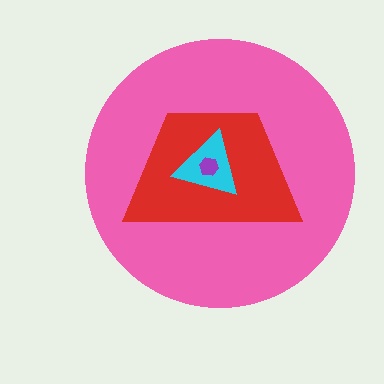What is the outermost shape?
The pink circle.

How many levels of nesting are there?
4.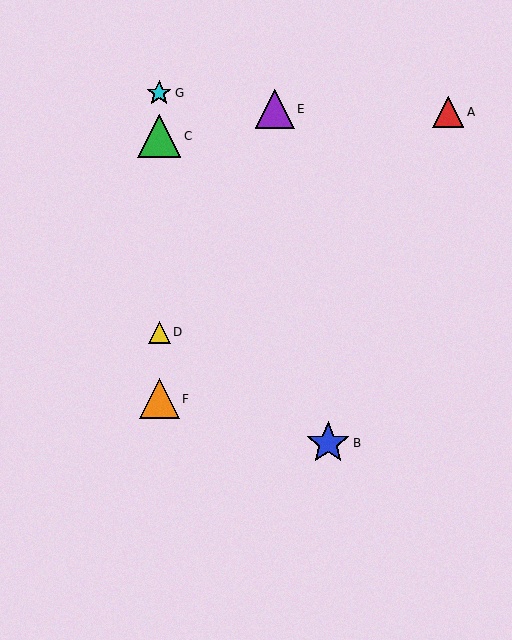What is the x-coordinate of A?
Object A is at x≈448.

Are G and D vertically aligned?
Yes, both are at x≈159.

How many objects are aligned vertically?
4 objects (C, D, F, G) are aligned vertically.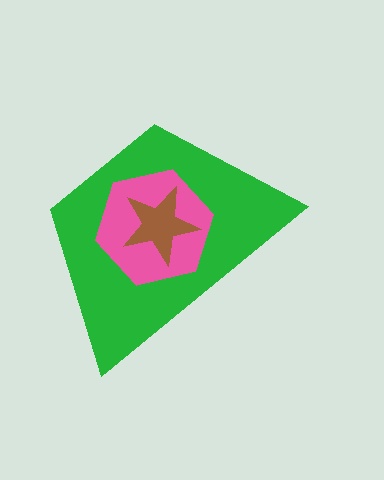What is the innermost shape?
The brown star.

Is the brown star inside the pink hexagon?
Yes.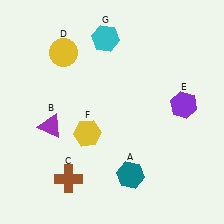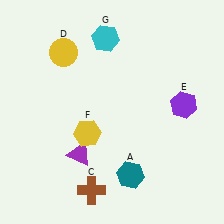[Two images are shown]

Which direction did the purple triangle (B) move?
The purple triangle (B) moved right.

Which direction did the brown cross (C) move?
The brown cross (C) moved right.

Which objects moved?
The objects that moved are: the purple triangle (B), the brown cross (C).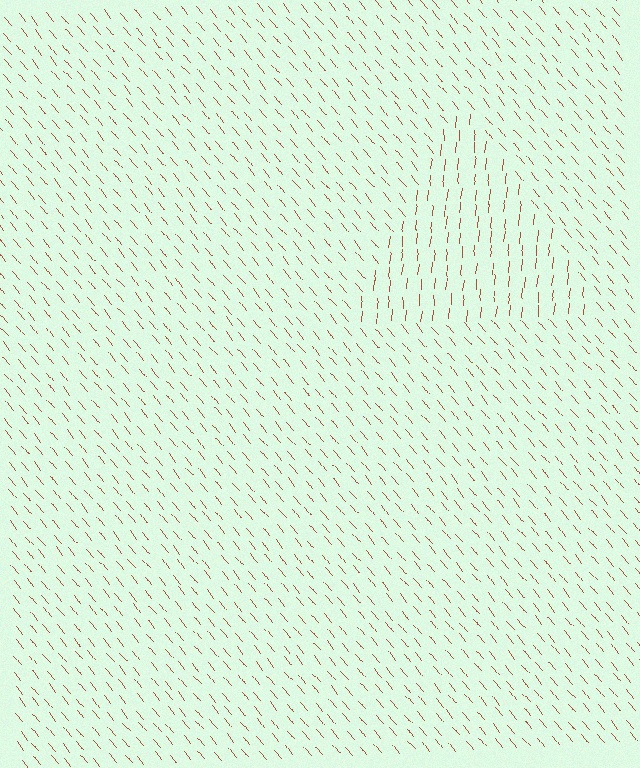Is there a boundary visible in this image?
Yes, there is a texture boundary formed by a change in line orientation.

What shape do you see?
I see a triangle.